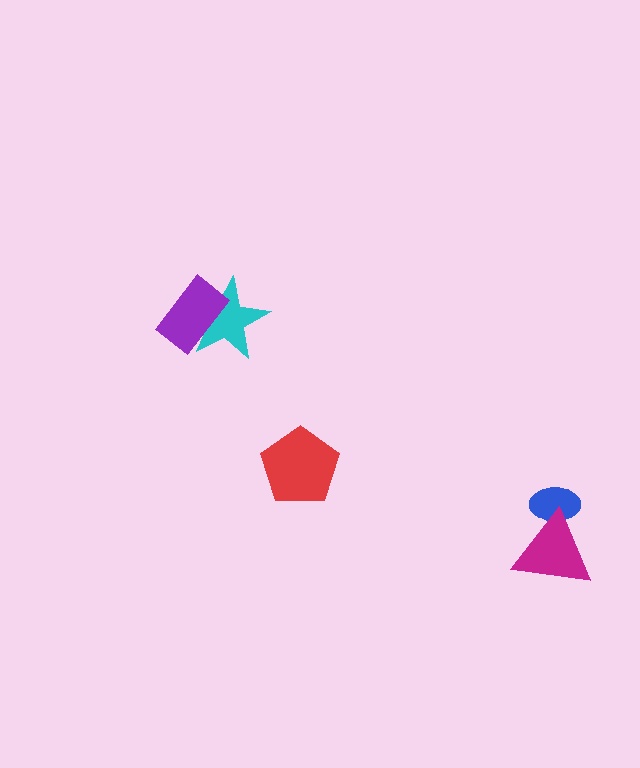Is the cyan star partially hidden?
Yes, it is partially covered by another shape.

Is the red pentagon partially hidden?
No, no other shape covers it.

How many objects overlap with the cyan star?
1 object overlaps with the cyan star.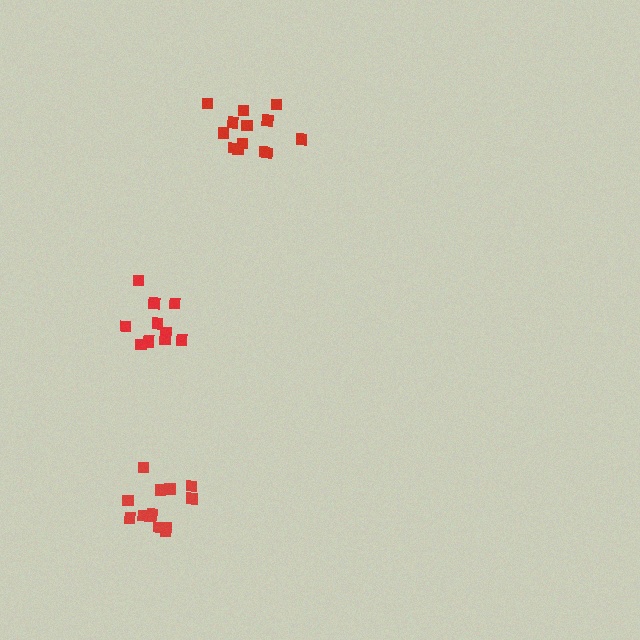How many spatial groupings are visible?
There are 3 spatial groupings.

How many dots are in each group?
Group 1: 13 dots, Group 2: 11 dots, Group 3: 13 dots (37 total).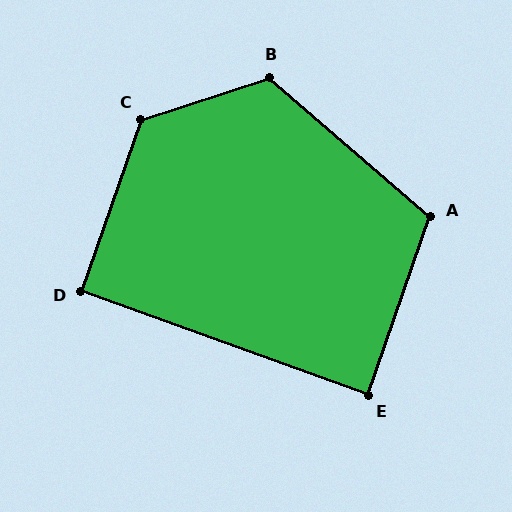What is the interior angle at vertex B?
Approximately 121 degrees (obtuse).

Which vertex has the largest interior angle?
C, at approximately 127 degrees.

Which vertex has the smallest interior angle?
E, at approximately 89 degrees.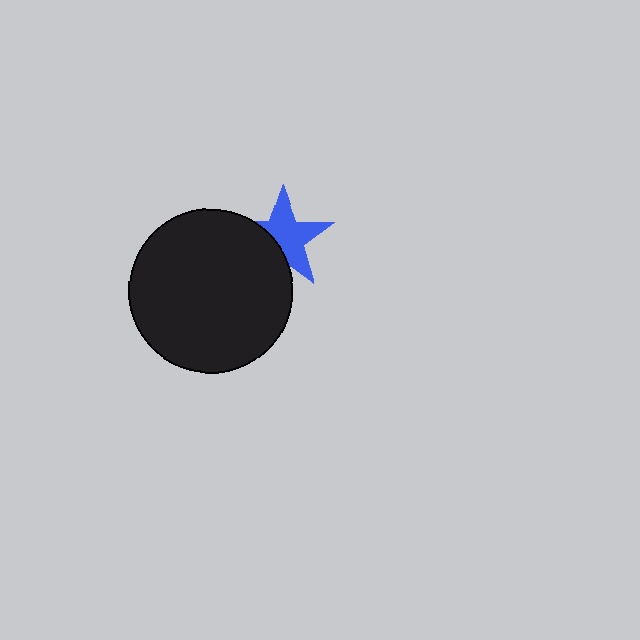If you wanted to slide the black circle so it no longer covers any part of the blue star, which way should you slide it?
Slide it toward the lower-left — that is the most direct way to separate the two shapes.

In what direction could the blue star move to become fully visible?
The blue star could move toward the upper-right. That would shift it out from behind the black circle entirely.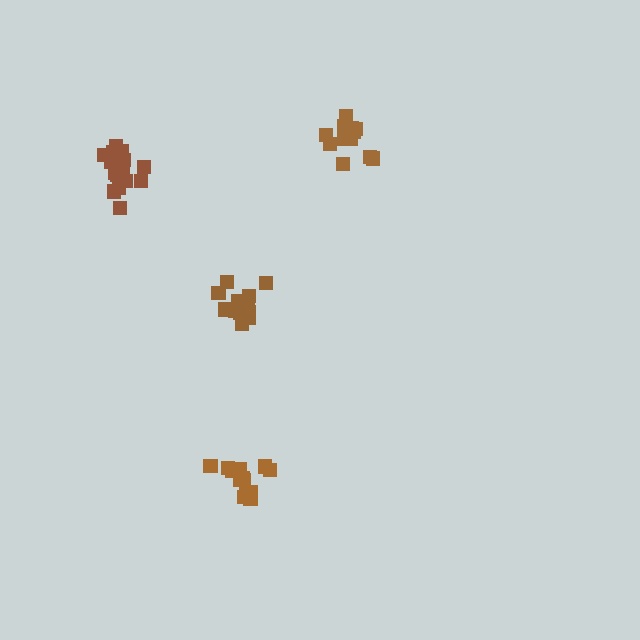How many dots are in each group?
Group 1: 13 dots, Group 2: 16 dots, Group 3: 13 dots, Group 4: 17 dots (59 total).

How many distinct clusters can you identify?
There are 4 distinct clusters.